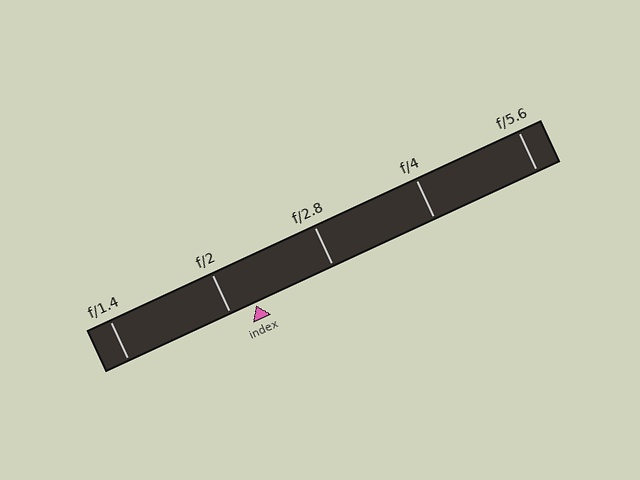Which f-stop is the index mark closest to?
The index mark is closest to f/2.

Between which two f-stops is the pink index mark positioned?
The index mark is between f/2 and f/2.8.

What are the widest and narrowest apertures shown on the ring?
The widest aperture shown is f/1.4 and the narrowest is f/5.6.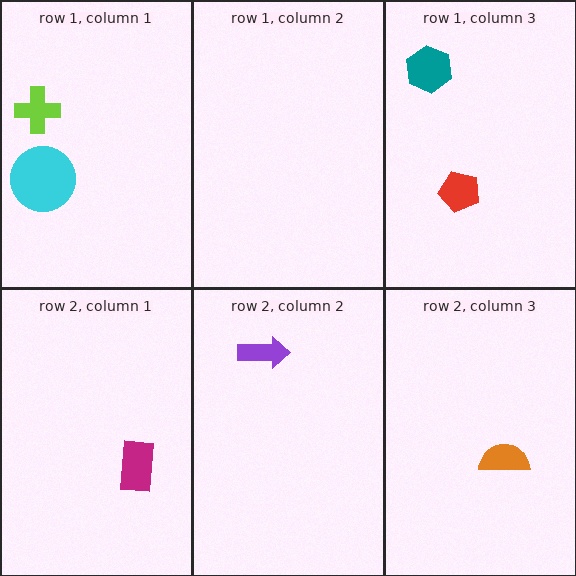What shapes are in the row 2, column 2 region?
The purple arrow.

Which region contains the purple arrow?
The row 2, column 2 region.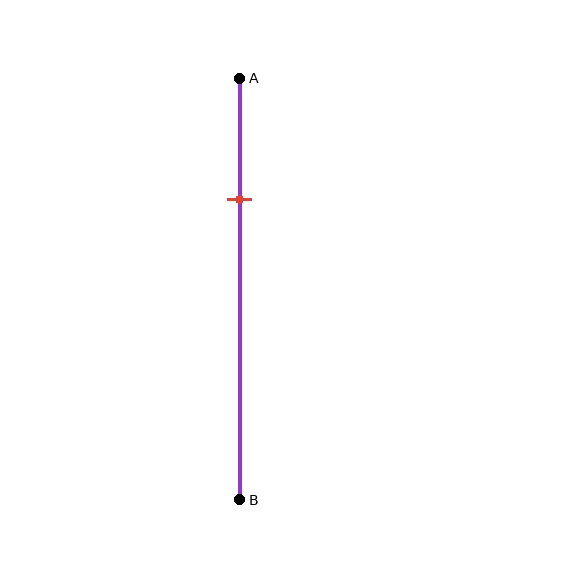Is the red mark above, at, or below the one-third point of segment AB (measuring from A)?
The red mark is above the one-third point of segment AB.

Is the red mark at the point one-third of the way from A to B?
No, the mark is at about 30% from A, not at the 33% one-third point.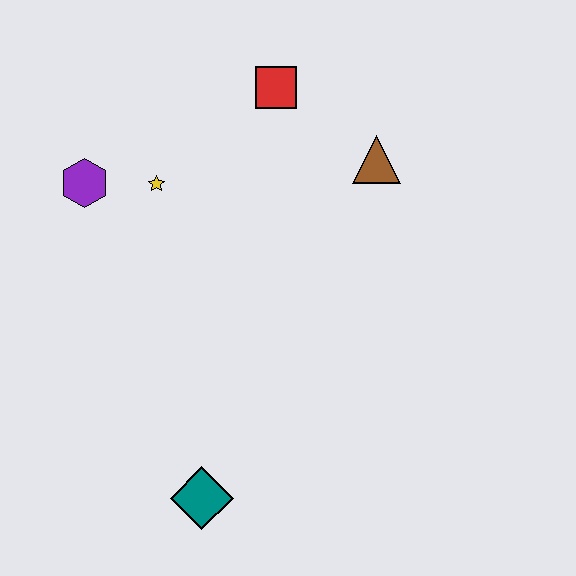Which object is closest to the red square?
The brown triangle is closest to the red square.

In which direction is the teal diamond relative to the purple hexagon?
The teal diamond is below the purple hexagon.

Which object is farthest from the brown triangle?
The teal diamond is farthest from the brown triangle.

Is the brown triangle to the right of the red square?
Yes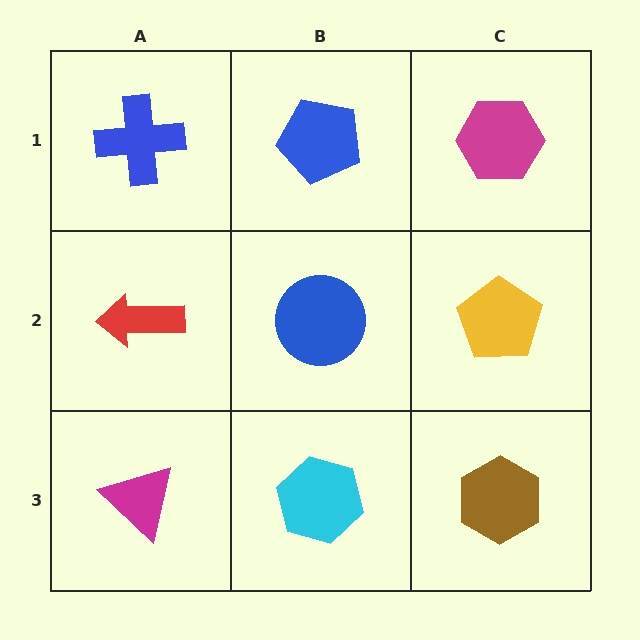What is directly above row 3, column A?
A red arrow.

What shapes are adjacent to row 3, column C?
A yellow pentagon (row 2, column C), a cyan hexagon (row 3, column B).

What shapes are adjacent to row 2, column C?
A magenta hexagon (row 1, column C), a brown hexagon (row 3, column C), a blue circle (row 2, column B).